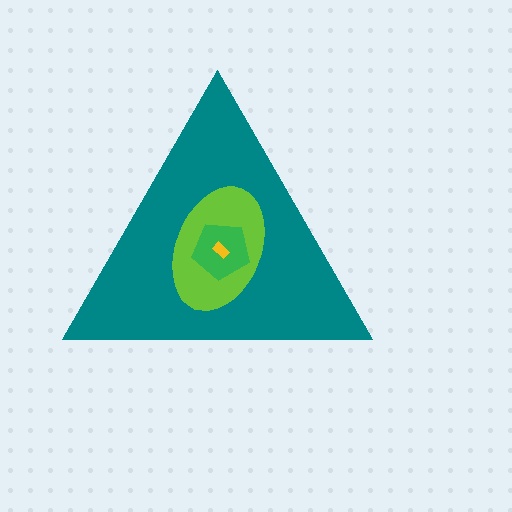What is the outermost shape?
The teal triangle.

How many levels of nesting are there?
4.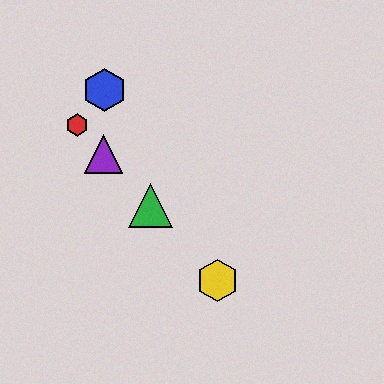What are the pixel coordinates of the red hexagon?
The red hexagon is at (77, 125).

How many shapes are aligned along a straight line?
4 shapes (the red hexagon, the green triangle, the yellow hexagon, the purple triangle) are aligned along a straight line.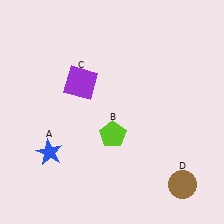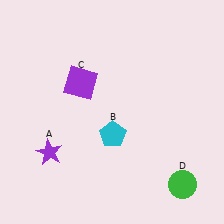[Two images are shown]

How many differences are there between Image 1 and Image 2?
There are 3 differences between the two images.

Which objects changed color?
A changed from blue to purple. B changed from lime to cyan. D changed from brown to green.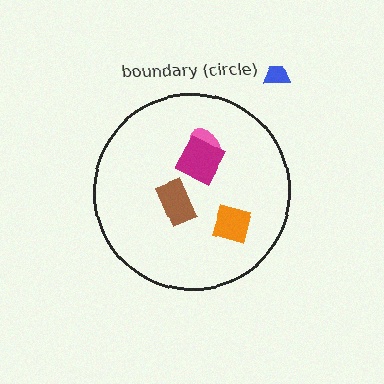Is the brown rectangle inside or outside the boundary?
Inside.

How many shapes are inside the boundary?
4 inside, 1 outside.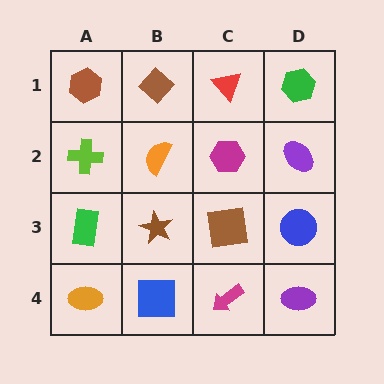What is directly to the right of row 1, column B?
A red triangle.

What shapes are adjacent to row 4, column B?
A brown star (row 3, column B), an orange ellipse (row 4, column A), a magenta arrow (row 4, column C).